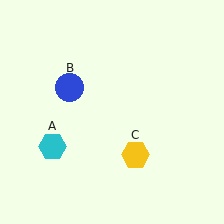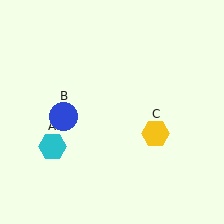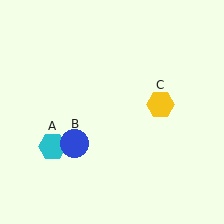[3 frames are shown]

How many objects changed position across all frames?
2 objects changed position: blue circle (object B), yellow hexagon (object C).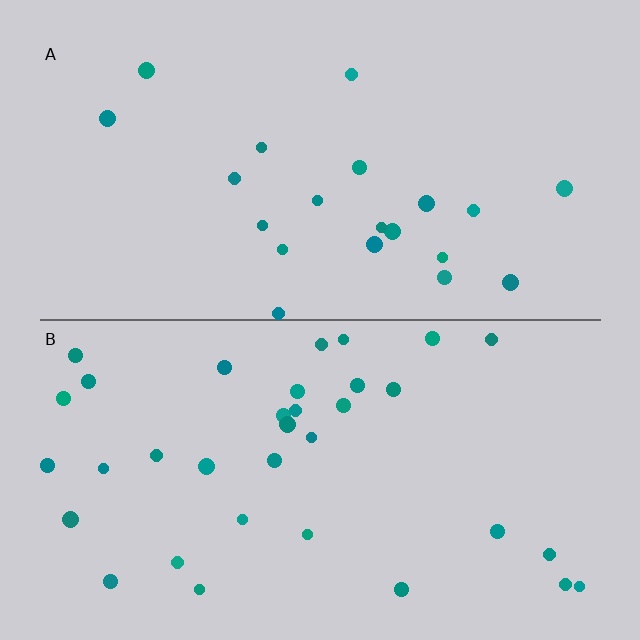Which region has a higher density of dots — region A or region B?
B (the bottom).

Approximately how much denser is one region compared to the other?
Approximately 1.7× — region B over region A.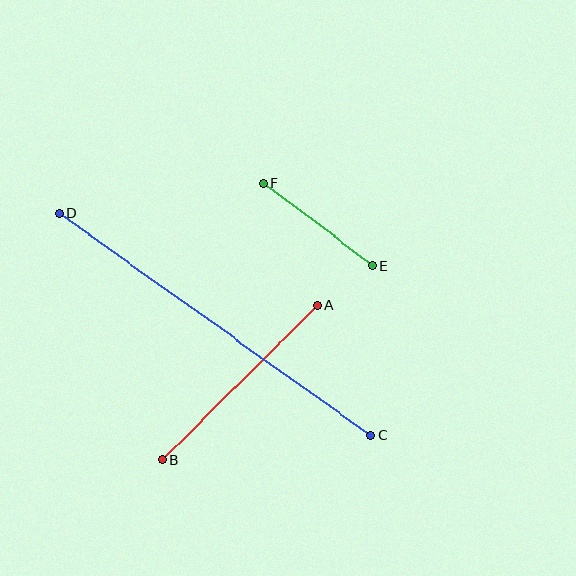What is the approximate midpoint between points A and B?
The midpoint is at approximately (240, 382) pixels.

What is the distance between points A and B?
The distance is approximately 218 pixels.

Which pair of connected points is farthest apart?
Points C and D are farthest apart.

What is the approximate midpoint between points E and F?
The midpoint is at approximately (318, 224) pixels.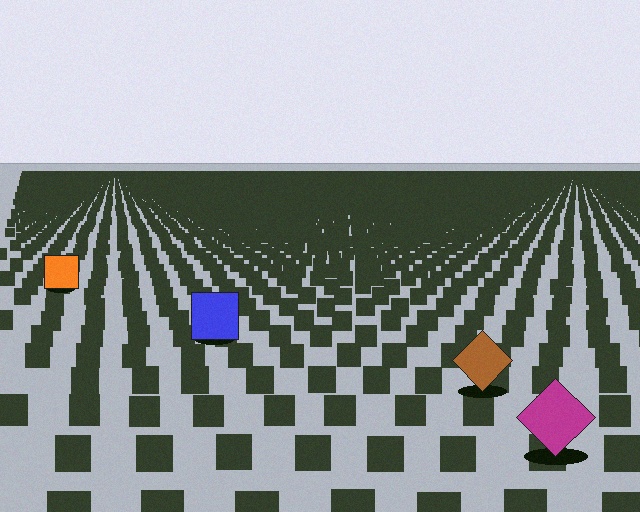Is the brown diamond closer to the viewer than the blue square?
Yes. The brown diamond is closer — you can tell from the texture gradient: the ground texture is coarser near it.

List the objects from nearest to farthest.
From nearest to farthest: the magenta diamond, the brown diamond, the blue square, the orange square.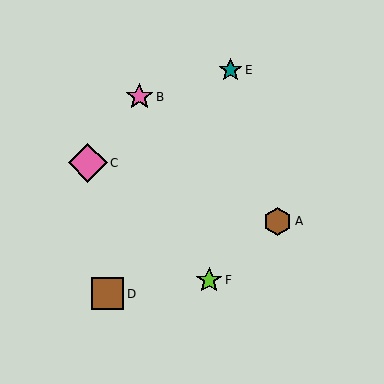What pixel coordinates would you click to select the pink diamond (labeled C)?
Click at (88, 163) to select the pink diamond C.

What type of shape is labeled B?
Shape B is a pink star.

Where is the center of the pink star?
The center of the pink star is at (139, 97).